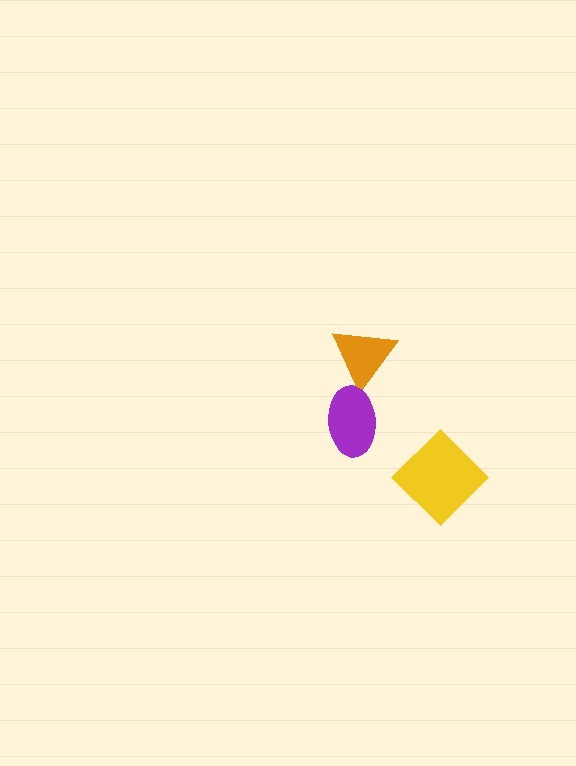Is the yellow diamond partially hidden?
No, no other shape covers it.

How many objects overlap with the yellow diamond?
0 objects overlap with the yellow diamond.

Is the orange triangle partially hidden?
Yes, it is partially covered by another shape.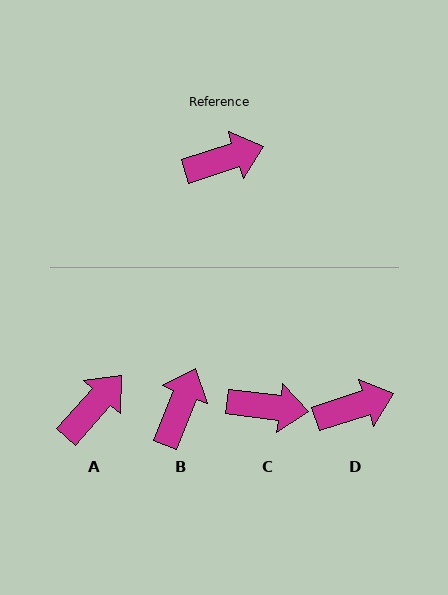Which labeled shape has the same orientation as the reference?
D.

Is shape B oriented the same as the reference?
No, it is off by about 51 degrees.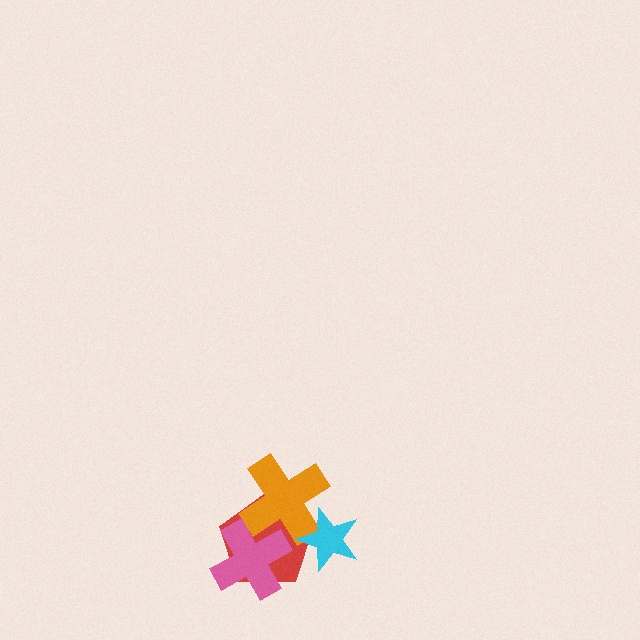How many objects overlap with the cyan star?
2 objects overlap with the cyan star.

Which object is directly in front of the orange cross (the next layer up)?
The cyan star is directly in front of the orange cross.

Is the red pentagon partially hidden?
Yes, it is partially covered by another shape.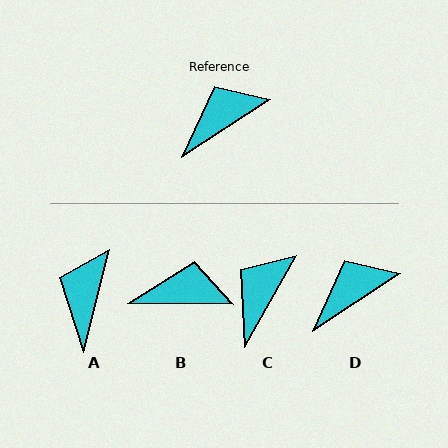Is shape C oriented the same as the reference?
No, it is off by about 27 degrees.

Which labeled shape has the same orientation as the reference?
D.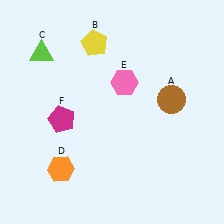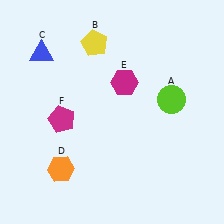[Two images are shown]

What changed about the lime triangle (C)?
In Image 1, C is lime. In Image 2, it changed to blue.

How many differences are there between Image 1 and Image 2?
There are 3 differences between the two images.